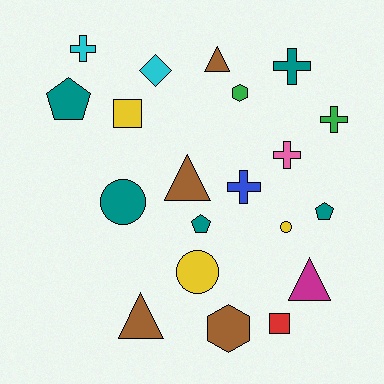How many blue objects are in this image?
There is 1 blue object.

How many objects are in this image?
There are 20 objects.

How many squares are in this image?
There are 2 squares.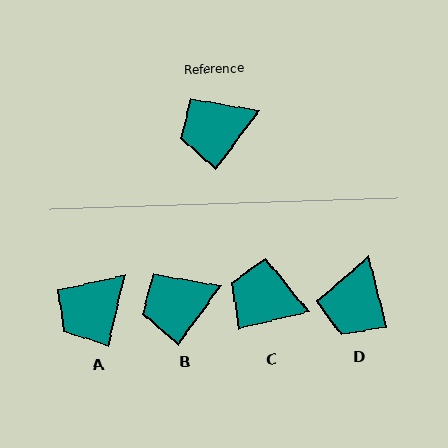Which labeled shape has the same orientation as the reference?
B.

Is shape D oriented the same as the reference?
No, it is off by about 50 degrees.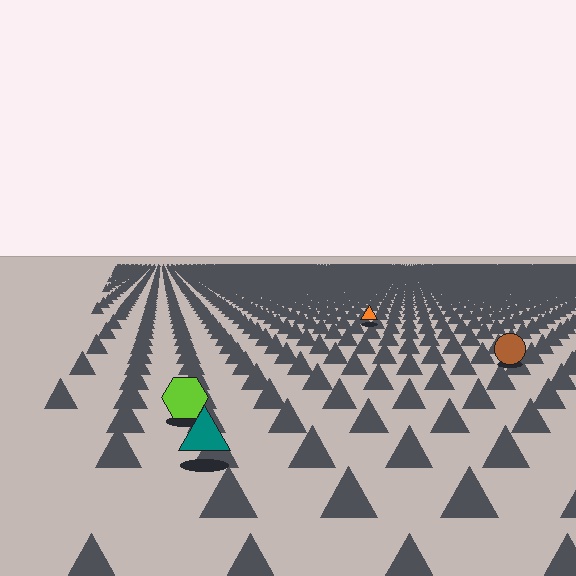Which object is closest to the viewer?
The teal triangle is closest. The texture marks near it are larger and more spread out.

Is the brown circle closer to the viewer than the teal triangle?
No. The teal triangle is closer — you can tell from the texture gradient: the ground texture is coarser near it.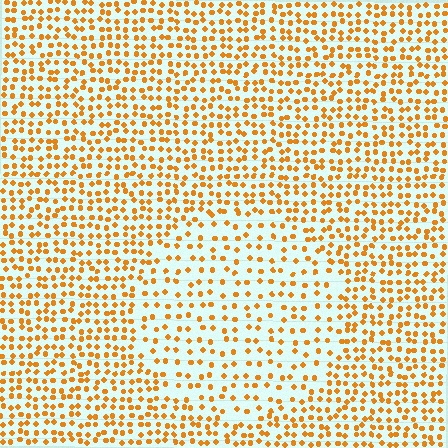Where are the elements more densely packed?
The elements are more densely packed outside the circle boundary.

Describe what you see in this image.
The image contains small orange elements arranged at two different densities. A circle-shaped region is visible where the elements are less densely packed than the surrounding area.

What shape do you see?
I see a circle.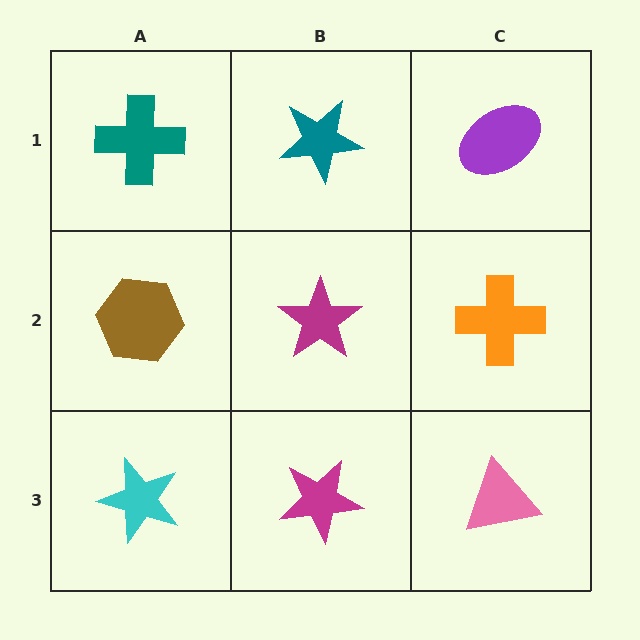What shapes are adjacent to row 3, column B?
A magenta star (row 2, column B), a cyan star (row 3, column A), a pink triangle (row 3, column C).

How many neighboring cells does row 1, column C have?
2.